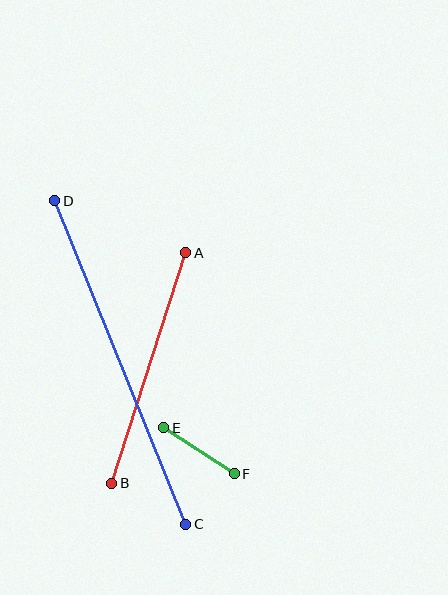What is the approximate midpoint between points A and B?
The midpoint is at approximately (149, 368) pixels.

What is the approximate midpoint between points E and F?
The midpoint is at approximately (199, 451) pixels.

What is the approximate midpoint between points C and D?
The midpoint is at approximately (120, 362) pixels.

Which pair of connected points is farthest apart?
Points C and D are farthest apart.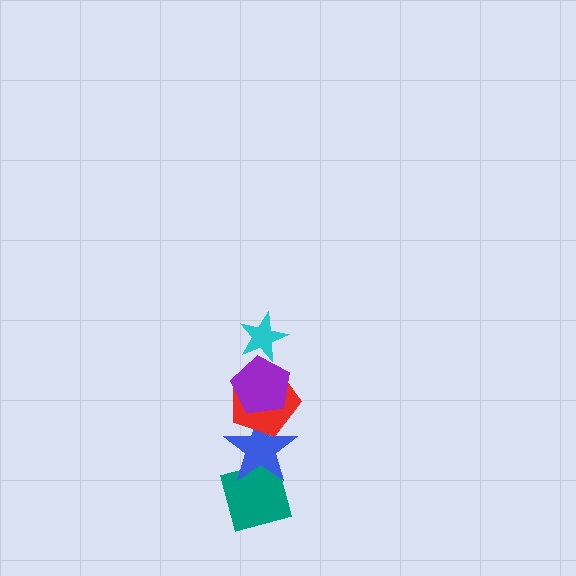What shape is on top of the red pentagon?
The purple pentagon is on top of the red pentagon.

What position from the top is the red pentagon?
The red pentagon is 3rd from the top.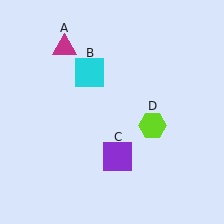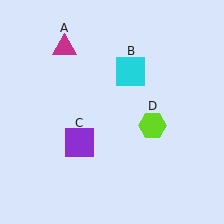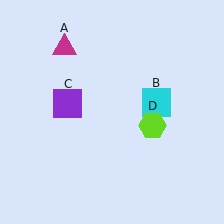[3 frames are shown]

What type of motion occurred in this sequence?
The cyan square (object B), purple square (object C) rotated clockwise around the center of the scene.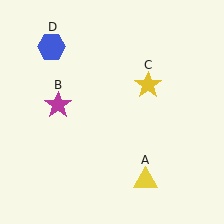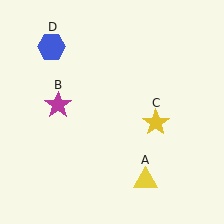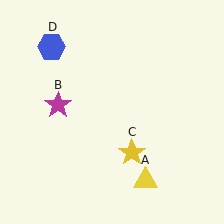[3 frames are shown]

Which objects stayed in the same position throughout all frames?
Yellow triangle (object A) and magenta star (object B) and blue hexagon (object D) remained stationary.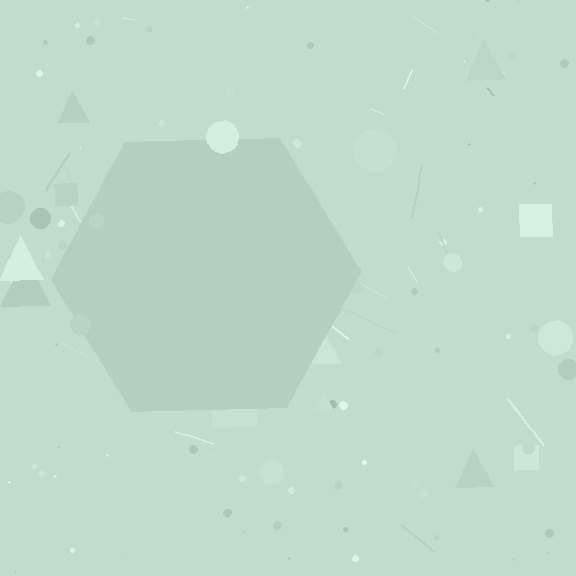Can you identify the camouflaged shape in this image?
The camouflaged shape is a hexagon.